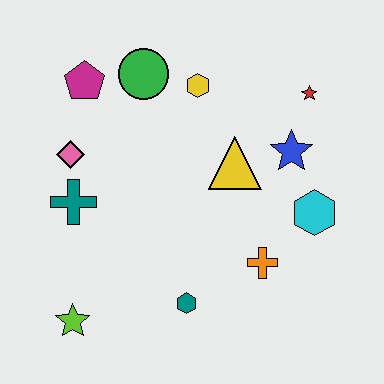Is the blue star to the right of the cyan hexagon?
No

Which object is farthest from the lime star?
The red star is farthest from the lime star.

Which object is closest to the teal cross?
The pink diamond is closest to the teal cross.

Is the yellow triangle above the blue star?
No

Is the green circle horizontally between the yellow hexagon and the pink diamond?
Yes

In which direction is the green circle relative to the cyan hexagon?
The green circle is to the left of the cyan hexagon.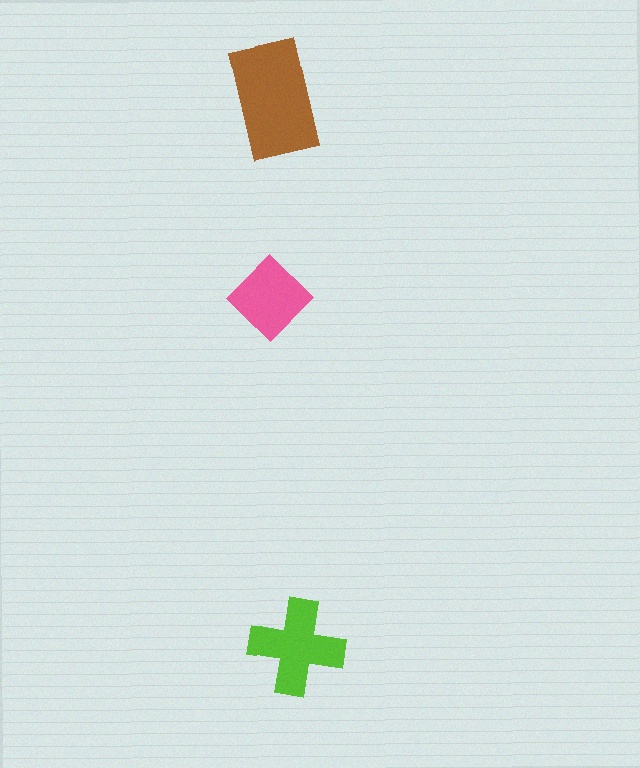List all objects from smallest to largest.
The pink diamond, the lime cross, the brown rectangle.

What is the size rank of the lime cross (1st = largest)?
2nd.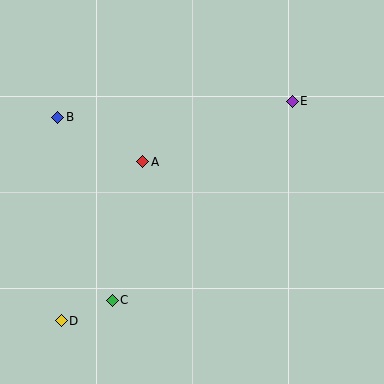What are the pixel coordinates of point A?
Point A is at (143, 162).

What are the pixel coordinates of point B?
Point B is at (58, 117).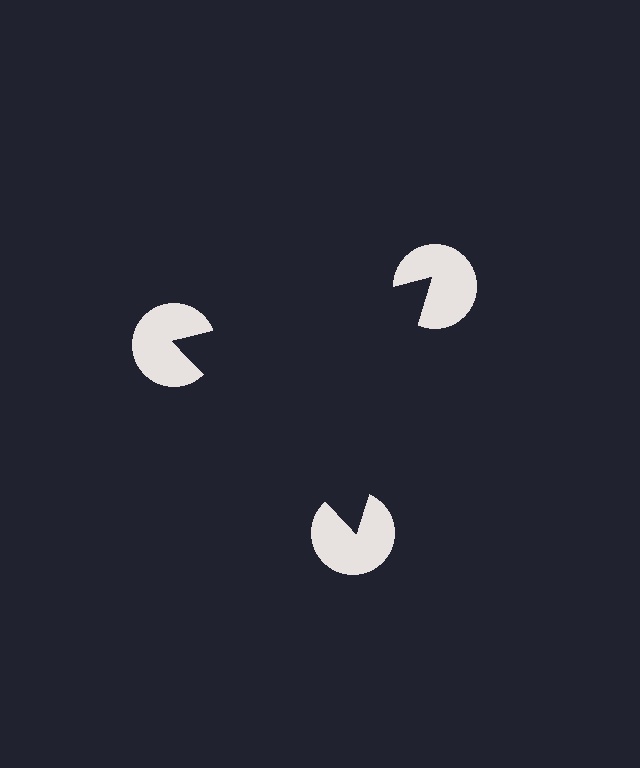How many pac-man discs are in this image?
There are 3 — one at each vertex of the illusory triangle.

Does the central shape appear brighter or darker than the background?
It typically appears slightly darker than the background, even though no actual brightness change is drawn.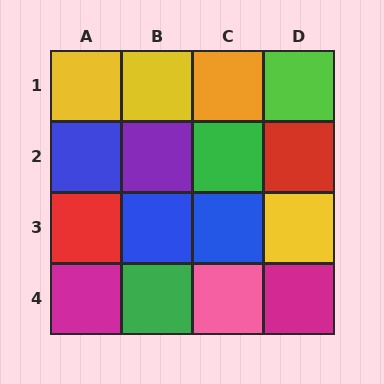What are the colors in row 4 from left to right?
Magenta, green, pink, magenta.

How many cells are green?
2 cells are green.